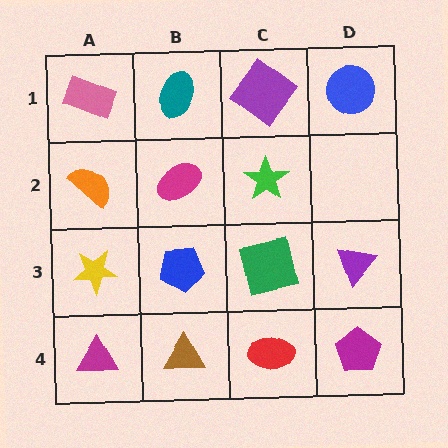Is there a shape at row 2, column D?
No, that cell is empty.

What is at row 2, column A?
An orange semicircle.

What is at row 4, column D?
A magenta pentagon.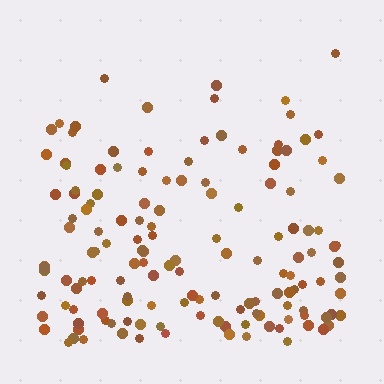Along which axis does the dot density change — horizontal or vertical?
Vertical.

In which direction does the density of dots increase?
From top to bottom, with the bottom side densest.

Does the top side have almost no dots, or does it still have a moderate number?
Still a moderate number, just noticeably fewer than the bottom.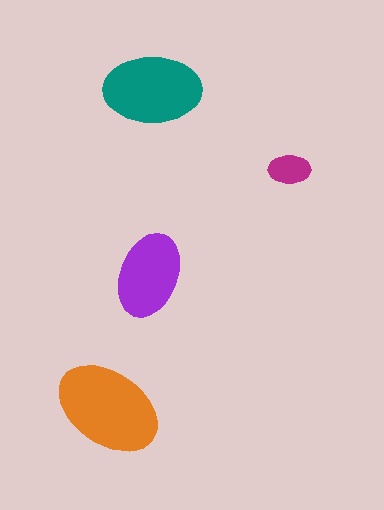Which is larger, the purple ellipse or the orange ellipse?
The orange one.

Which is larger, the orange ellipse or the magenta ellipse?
The orange one.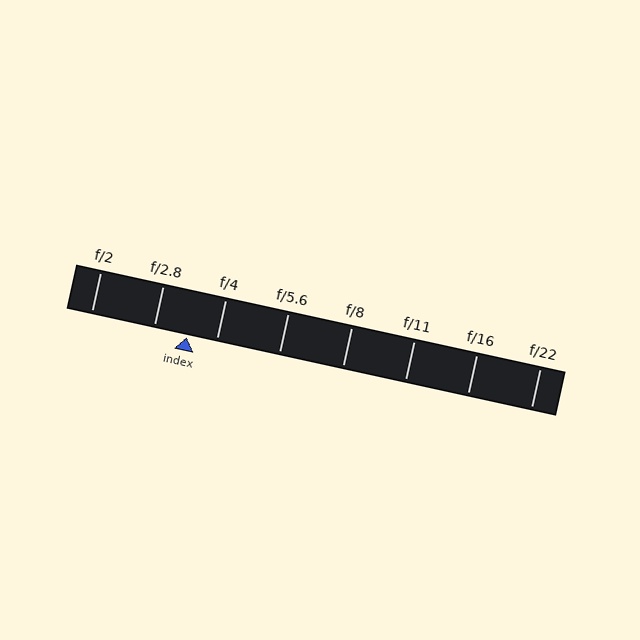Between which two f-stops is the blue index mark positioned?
The index mark is between f/2.8 and f/4.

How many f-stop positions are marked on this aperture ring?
There are 8 f-stop positions marked.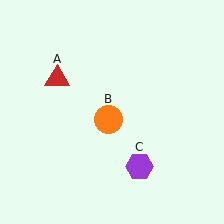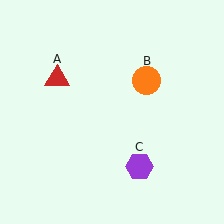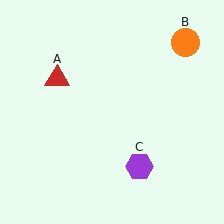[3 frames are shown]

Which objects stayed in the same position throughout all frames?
Red triangle (object A) and purple hexagon (object C) remained stationary.